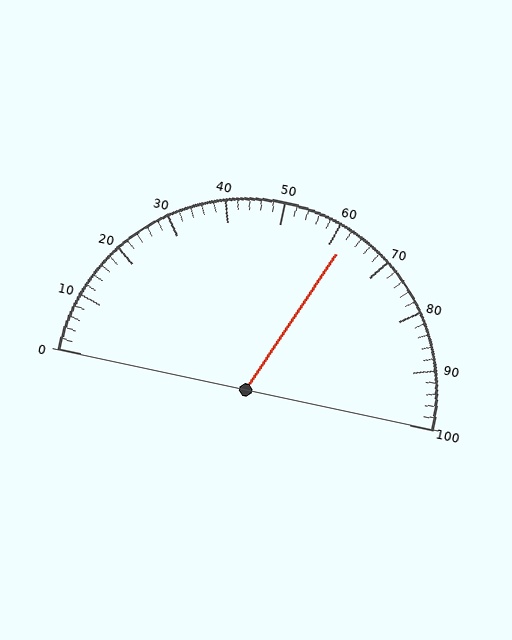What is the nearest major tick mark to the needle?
The nearest major tick mark is 60.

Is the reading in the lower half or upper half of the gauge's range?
The reading is in the upper half of the range (0 to 100).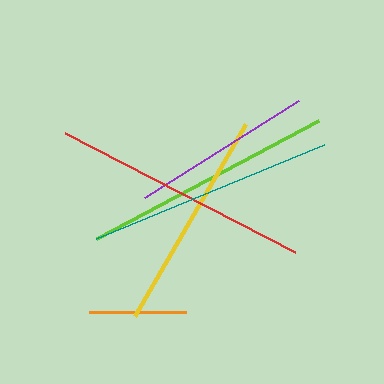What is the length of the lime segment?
The lime segment is approximately 251 pixels long.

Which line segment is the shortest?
The orange line is the shortest at approximately 97 pixels.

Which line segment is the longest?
The red line is the longest at approximately 259 pixels.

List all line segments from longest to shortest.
From longest to shortest: red, lime, teal, yellow, purple, orange.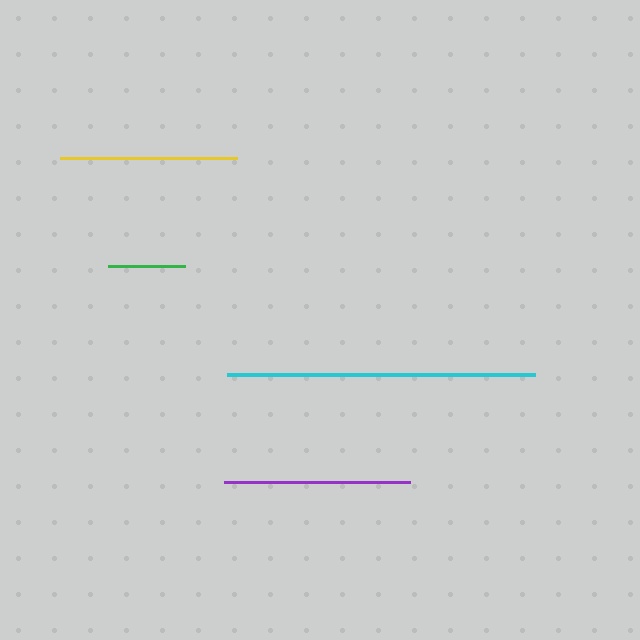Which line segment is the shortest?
The green line is the shortest at approximately 77 pixels.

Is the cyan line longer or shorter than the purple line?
The cyan line is longer than the purple line.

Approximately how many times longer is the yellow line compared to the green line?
The yellow line is approximately 2.3 times the length of the green line.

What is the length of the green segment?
The green segment is approximately 77 pixels long.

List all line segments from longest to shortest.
From longest to shortest: cyan, purple, yellow, green.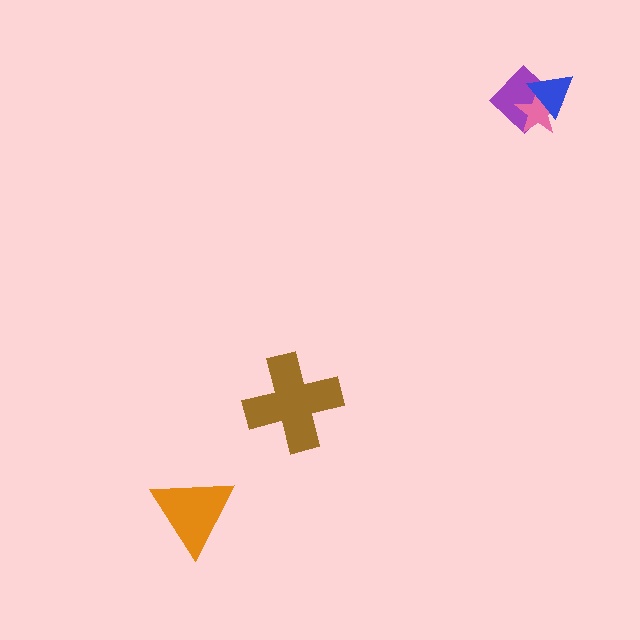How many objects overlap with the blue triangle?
2 objects overlap with the blue triangle.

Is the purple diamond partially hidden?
Yes, it is partially covered by another shape.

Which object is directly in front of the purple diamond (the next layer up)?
The pink star is directly in front of the purple diamond.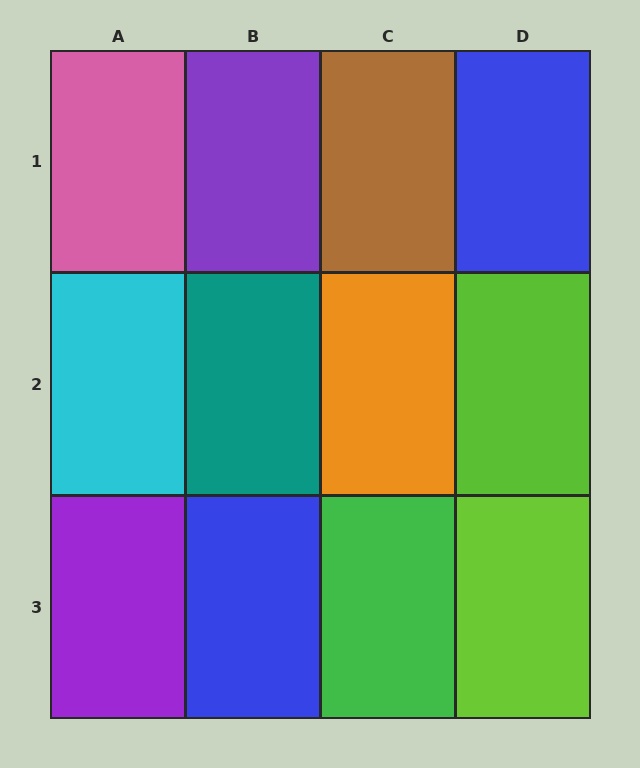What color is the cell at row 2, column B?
Teal.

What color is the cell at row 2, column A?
Cyan.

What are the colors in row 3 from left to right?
Purple, blue, green, lime.